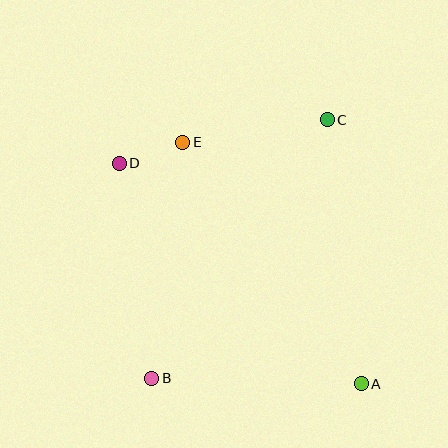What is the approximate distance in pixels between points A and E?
The distance between A and E is approximately 300 pixels.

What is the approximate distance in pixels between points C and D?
The distance between C and D is approximately 213 pixels.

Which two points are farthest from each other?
Points A and D are farthest from each other.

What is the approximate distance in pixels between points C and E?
The distance between C and E is approximately 146 pixels.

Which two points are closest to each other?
Points D and E are closest to each other.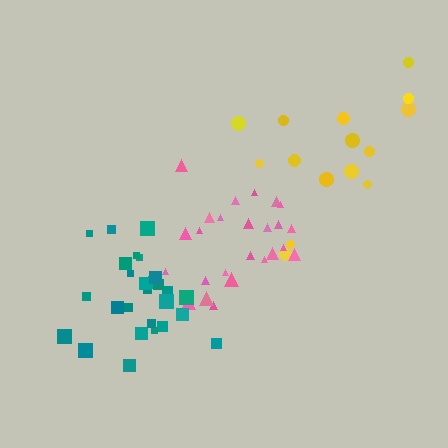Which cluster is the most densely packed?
Pink.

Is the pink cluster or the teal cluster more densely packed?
Pink.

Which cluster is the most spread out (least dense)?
Yellow.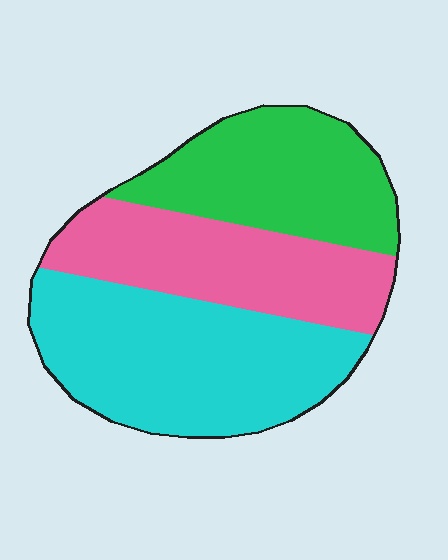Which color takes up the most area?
Cyan, at roughly 40%.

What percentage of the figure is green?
Green covers about 30% of the figure.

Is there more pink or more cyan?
Cyan.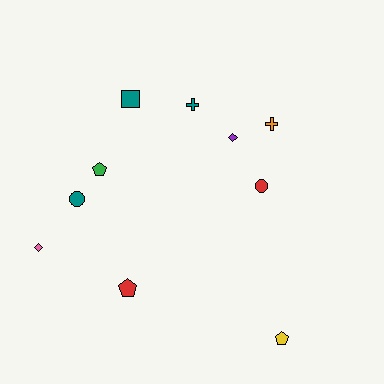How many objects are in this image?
There are 10 objects.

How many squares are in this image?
There is 1 square.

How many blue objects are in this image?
There are no blue objects.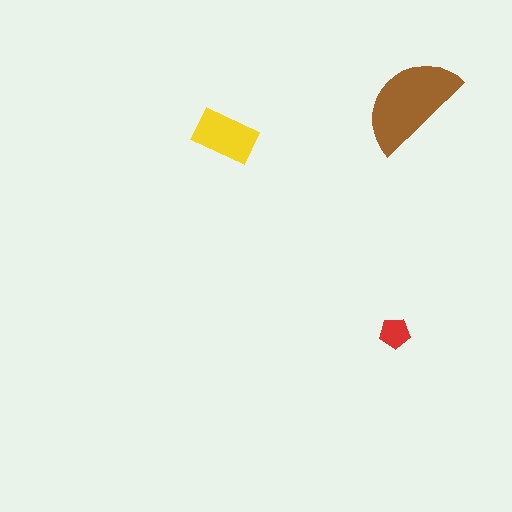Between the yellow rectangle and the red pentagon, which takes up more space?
The yellow rectangle.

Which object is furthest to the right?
The brown semicircle is rightmost.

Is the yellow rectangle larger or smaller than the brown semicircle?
Smaller.